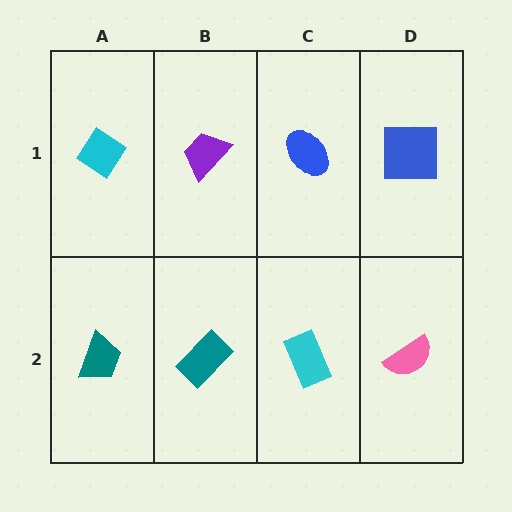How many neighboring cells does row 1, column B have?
3.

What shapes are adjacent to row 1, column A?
A teal trapezoid (row 2, column A), a purple trapezoid (row 1, column B).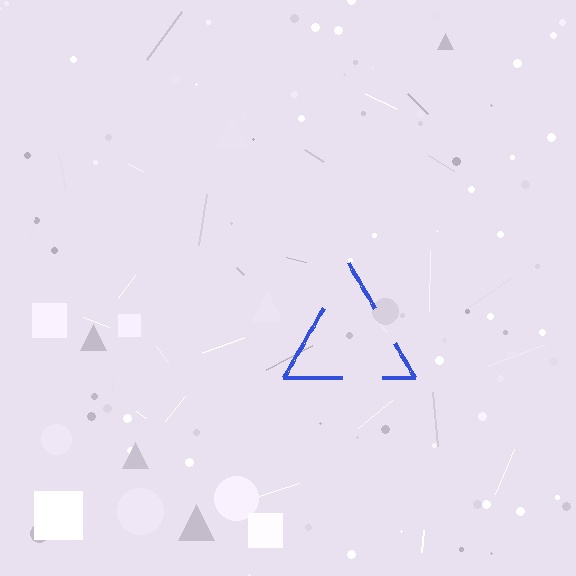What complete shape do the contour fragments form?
The contour fragments form a triangle.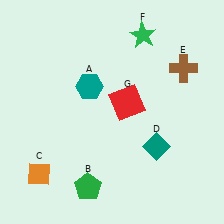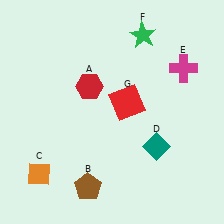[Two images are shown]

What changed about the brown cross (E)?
In Image 1, E is brown. In Image 2, it changed to magenta.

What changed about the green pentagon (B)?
In Image 1, B is green. In Image 2, it changed to brown.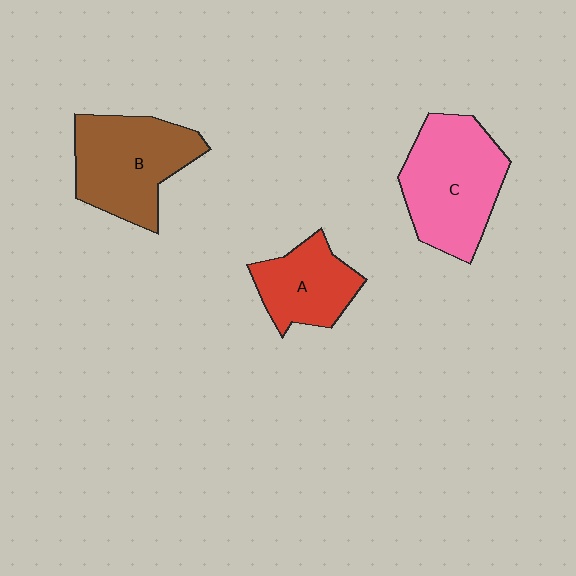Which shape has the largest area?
Shape C (pink).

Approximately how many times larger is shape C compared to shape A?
Approximately 1.6 times.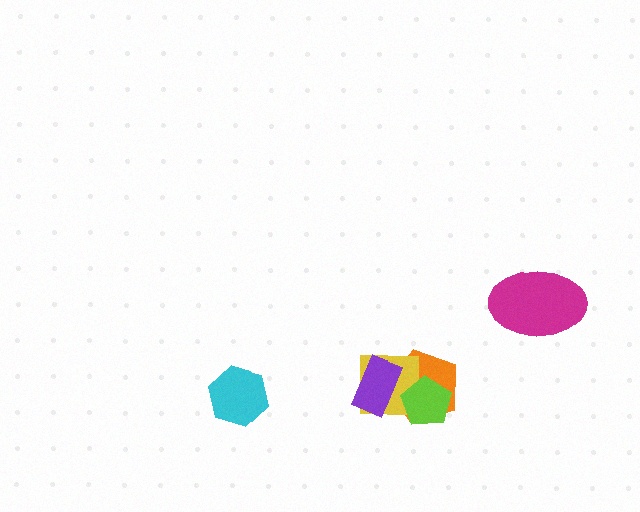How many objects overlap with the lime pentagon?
2 objects overlap with the lime pentagon.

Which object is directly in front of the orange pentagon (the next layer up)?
The yellow square is directly in front of the orange pentagon.